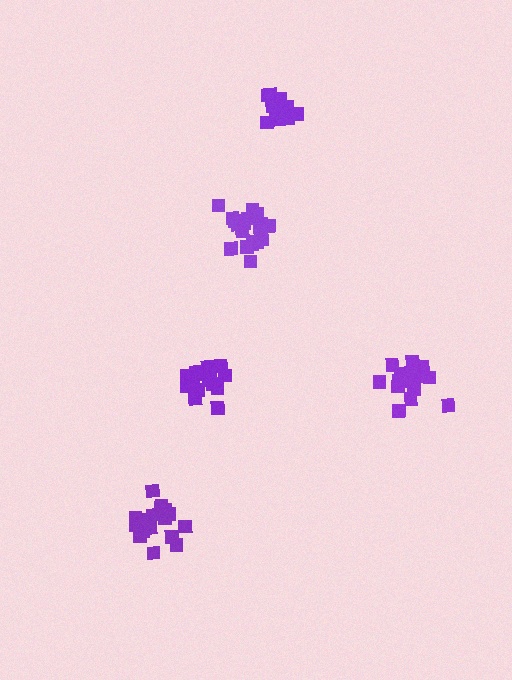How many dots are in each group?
Group 1: 21 dots, Group 2: 17 dots, Group 3: 18 dots, Group 4: 20 dots, Group 5: 17 dots (93 total).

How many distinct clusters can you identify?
There are 5 distinct clusters.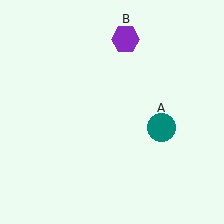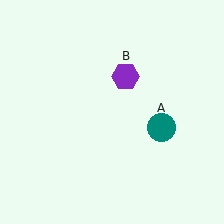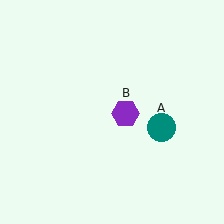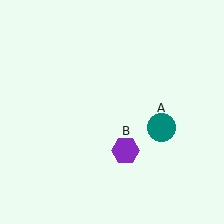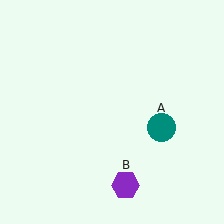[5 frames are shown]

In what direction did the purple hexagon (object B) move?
The purple hexagon (object B) moved down.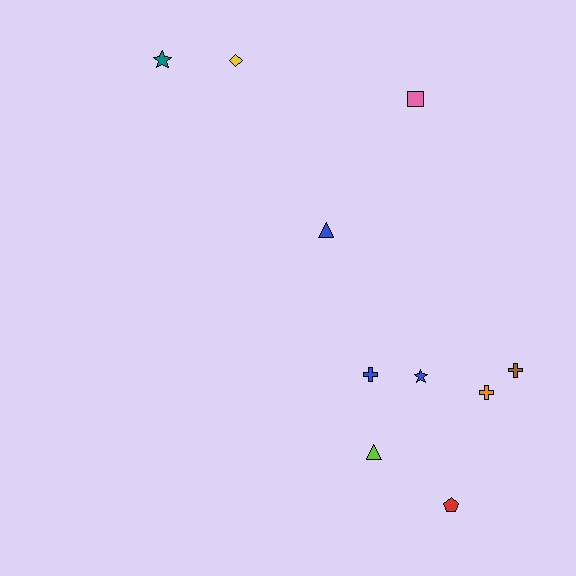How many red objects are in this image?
There is 1 red object.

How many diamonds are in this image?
There is 1 diamond.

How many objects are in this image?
There are 10 objects.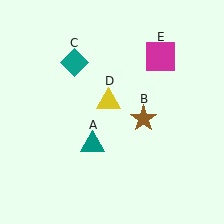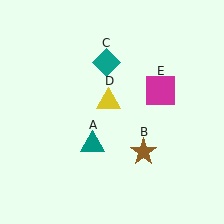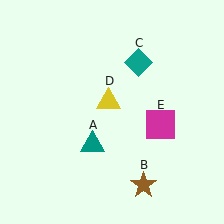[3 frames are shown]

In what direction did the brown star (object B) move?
The brown star (object B) moved down.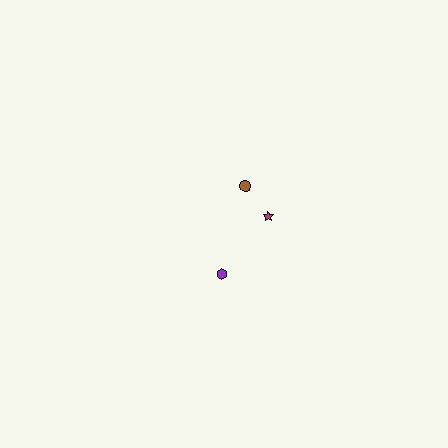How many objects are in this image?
There are 3 objects.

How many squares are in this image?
There are no squares.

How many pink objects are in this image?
There are no pink objects.